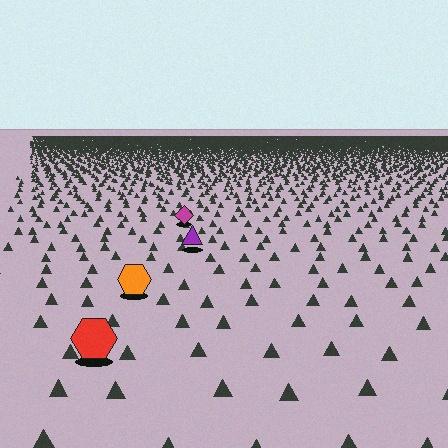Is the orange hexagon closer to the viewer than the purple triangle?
Yes. The orange hexagon is closer — you can tell from the texture gradient: the ground texture is coarser near it.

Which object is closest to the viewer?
The red hexagon is closest. The texture marks near it are larger and more spread out.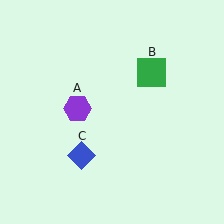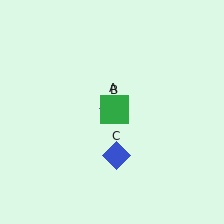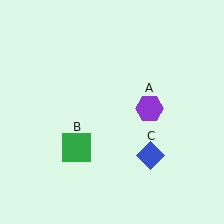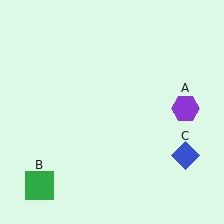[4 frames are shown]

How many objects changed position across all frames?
3 objects changed position: purple hexagon (object A), green square (object B), blue diamond (object C).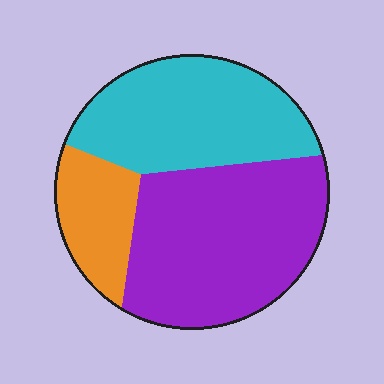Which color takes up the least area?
Orange, at roughly 15%.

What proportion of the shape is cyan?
Cyan takes up about three eighths (3/8) of the shape.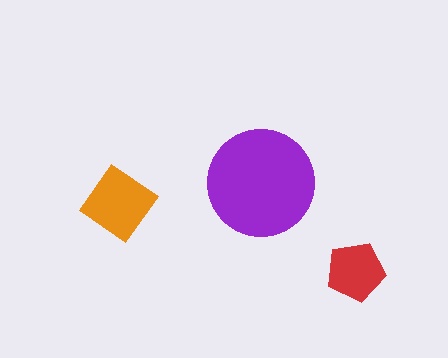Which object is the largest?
The purple circle.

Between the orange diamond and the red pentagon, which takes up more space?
The orange diamond.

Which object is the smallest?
The red pentagon.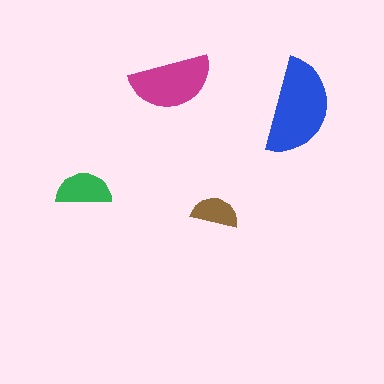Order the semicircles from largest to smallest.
the blue one, the magenta one, the green one, the brown one.